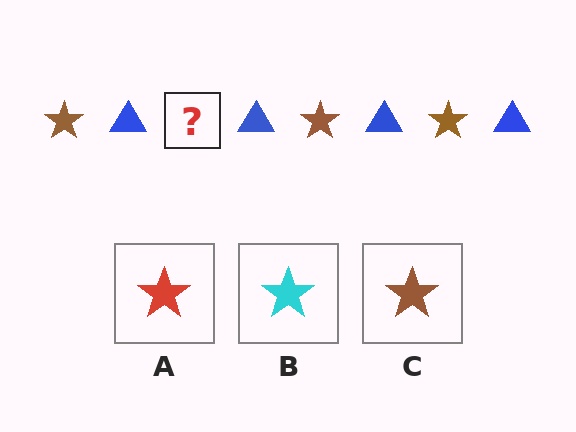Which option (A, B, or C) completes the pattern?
C.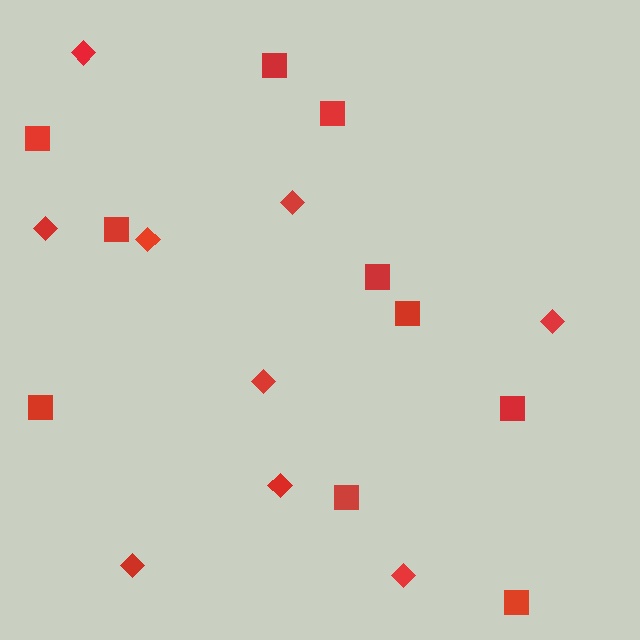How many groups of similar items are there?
There are 2 groups: one group of diamonds (9) and one group of squares (10).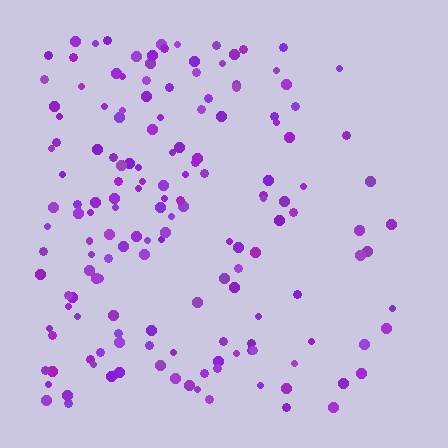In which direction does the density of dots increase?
From right to left, with the left side densest.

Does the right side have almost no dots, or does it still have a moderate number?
Still a moderate number, just noticeably fewer than the left.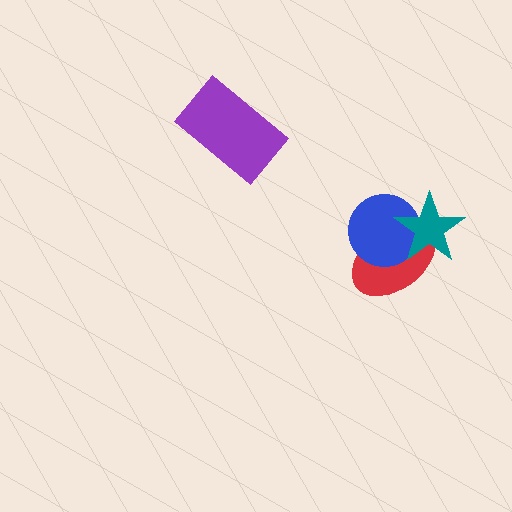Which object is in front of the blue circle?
The teal star is in front of the blue circle.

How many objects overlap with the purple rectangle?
0 objects overlap with the purple rectangle.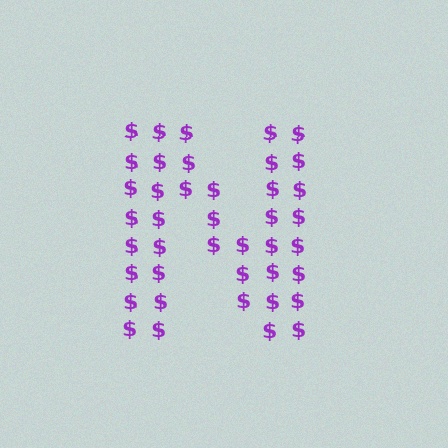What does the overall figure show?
The overall figure shows the letter N.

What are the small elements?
The small elements are dollar signs.